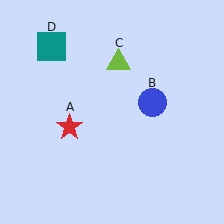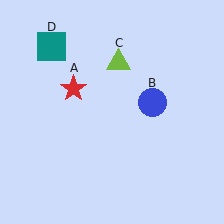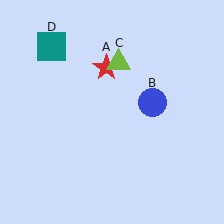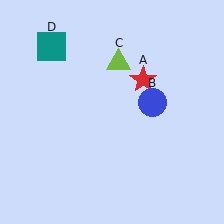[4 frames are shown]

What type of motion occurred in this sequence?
The red star (object A) rotated clockwise around the center of the scene.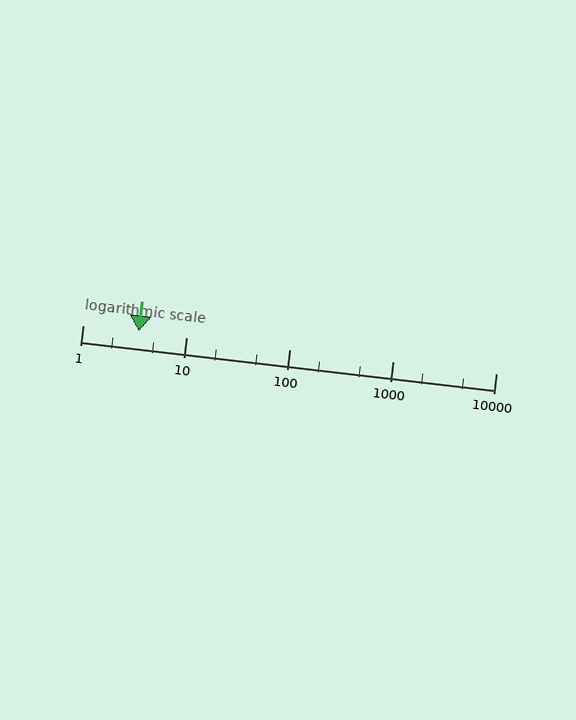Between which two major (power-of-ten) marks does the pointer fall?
The pointer is between 1 and 10.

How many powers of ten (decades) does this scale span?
The scale spans 4 decades, from 1 to 10000.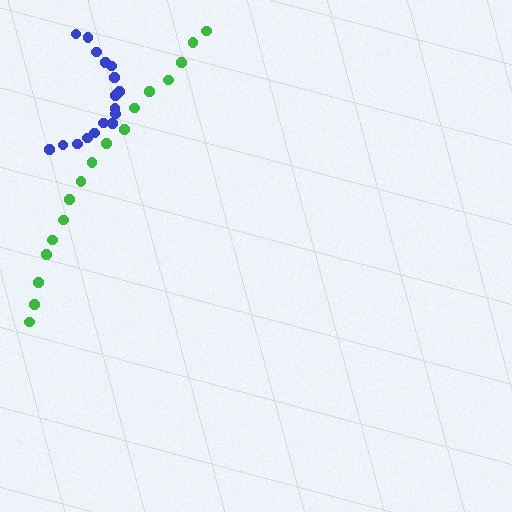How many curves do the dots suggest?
There are 2 distinct paths.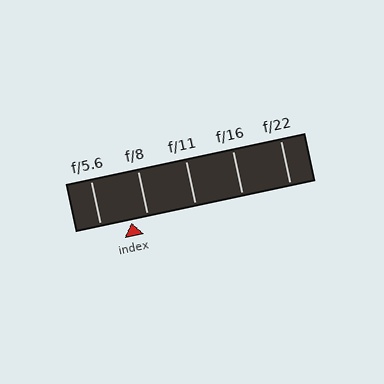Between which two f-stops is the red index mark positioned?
The index mark is between f/5.6 and f/8.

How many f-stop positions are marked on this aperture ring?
There are 5 f-stop positions marked.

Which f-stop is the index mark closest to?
The index mark is closest to f/8.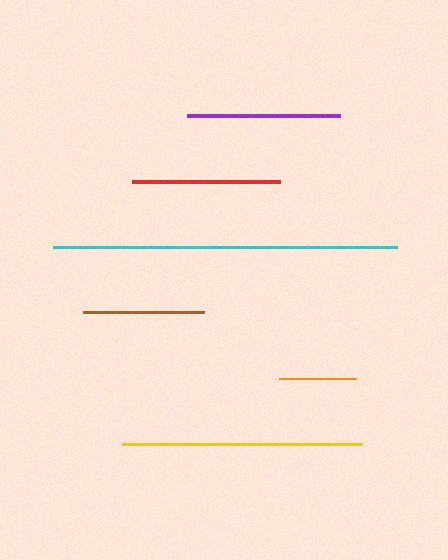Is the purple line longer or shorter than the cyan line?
The cyan line is longer than the purple line.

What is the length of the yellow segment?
The yellow segment is approximately 240 pixels long.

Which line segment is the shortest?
The orange line is the shortest at approximately 77 pixels.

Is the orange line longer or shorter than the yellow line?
The yellow line is longer than the orange line.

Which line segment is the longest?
The cyan line is the longest at approximately 344 pixels.